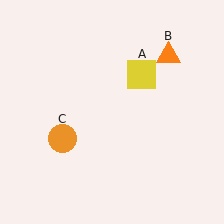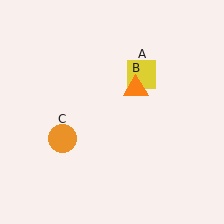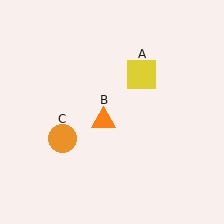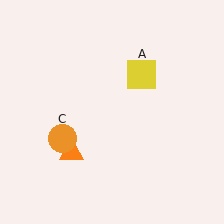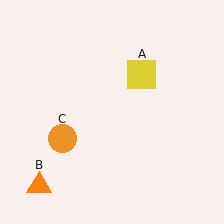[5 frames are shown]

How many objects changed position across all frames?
1 object changed position: orange triangle (object B).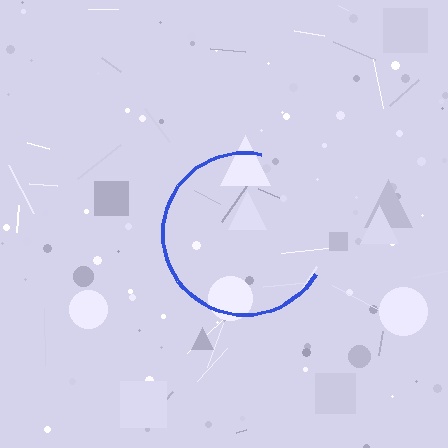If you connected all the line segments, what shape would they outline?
They would outline a circle.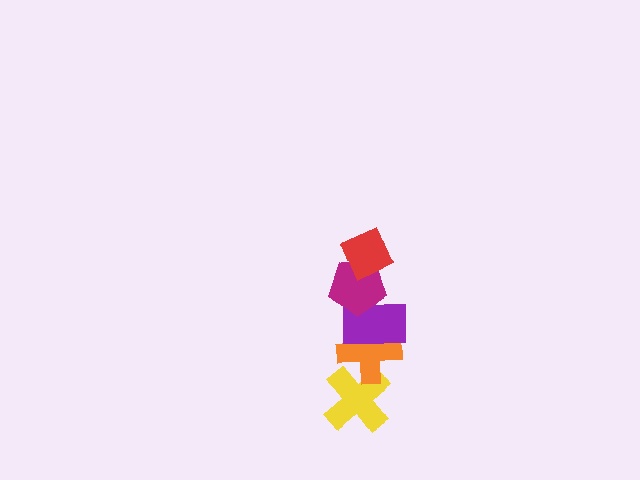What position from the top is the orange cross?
The orange cross is 4th from the top.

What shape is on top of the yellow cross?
The orange cross is on top of the yellow cross.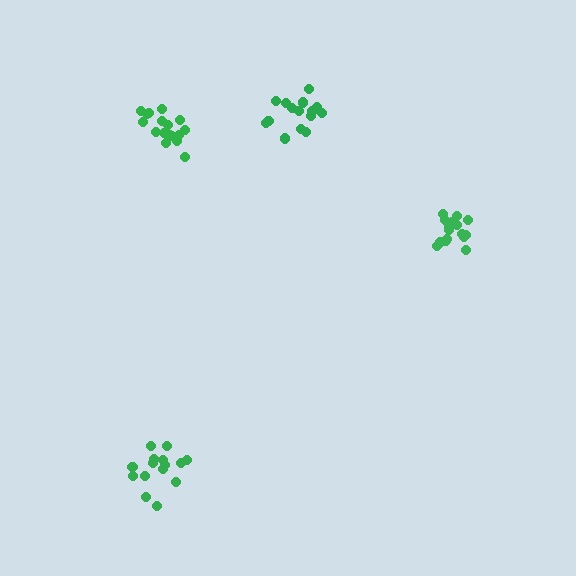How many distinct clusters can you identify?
There are 4 distinct clusters.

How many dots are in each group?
Group 1: 15 dots, Group 2: 15 dots, Group 3: 17 dots, Group 4: 17 dots (64 total).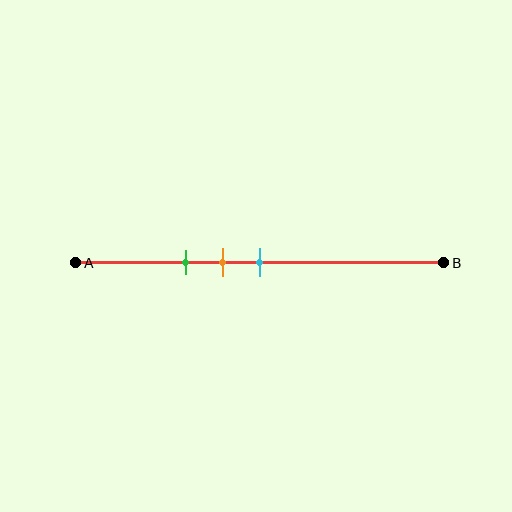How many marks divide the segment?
There are 3 marks dividing the segment.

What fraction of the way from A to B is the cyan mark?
The cyan mark is approximately 50% (0.5) of the way from A to B.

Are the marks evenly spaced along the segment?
Yes, the marks are approximately evenly spaced.